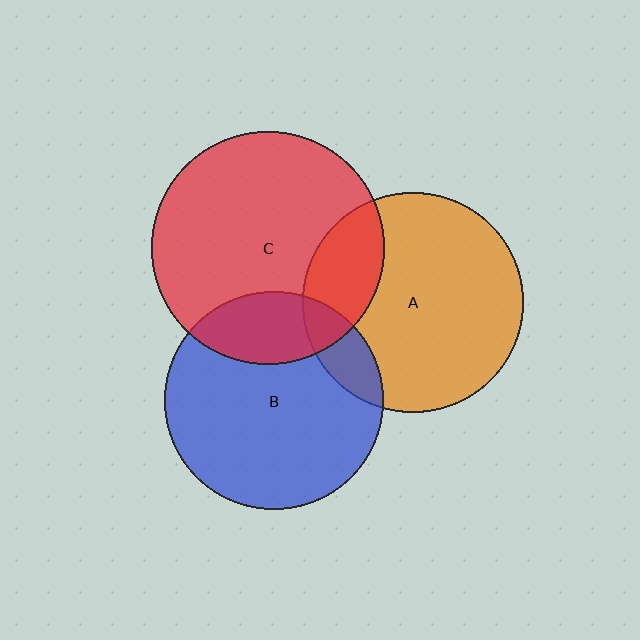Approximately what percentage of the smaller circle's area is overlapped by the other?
Approximately 20%.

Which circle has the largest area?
Circle C (red).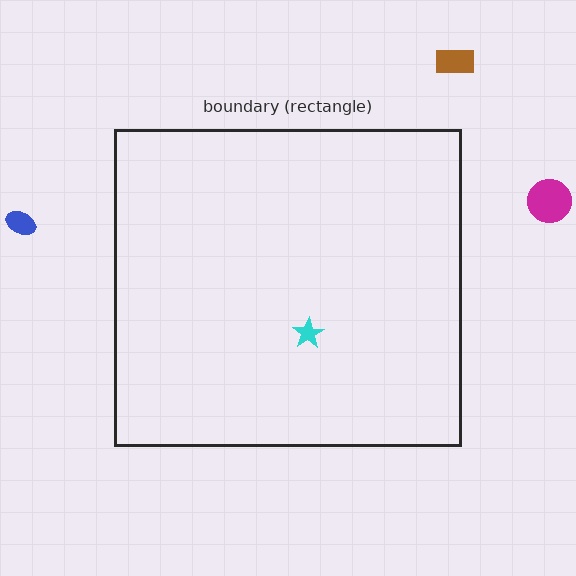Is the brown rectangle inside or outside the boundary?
Outside.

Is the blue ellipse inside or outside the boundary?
Outside.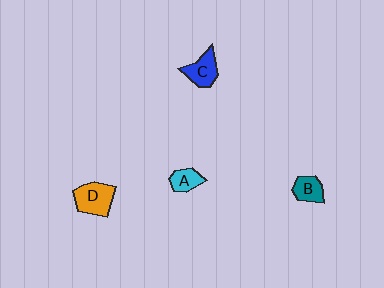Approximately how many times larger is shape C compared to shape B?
Approximately 1.3 times.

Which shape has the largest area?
Shape D (orange).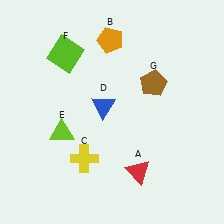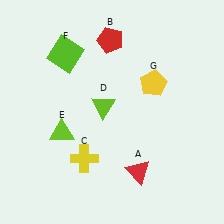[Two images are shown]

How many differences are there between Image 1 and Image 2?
There are 3 differences between the two images.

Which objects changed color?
B changed from orange to red. D changed from blue to lime. G changed from brown to yellow.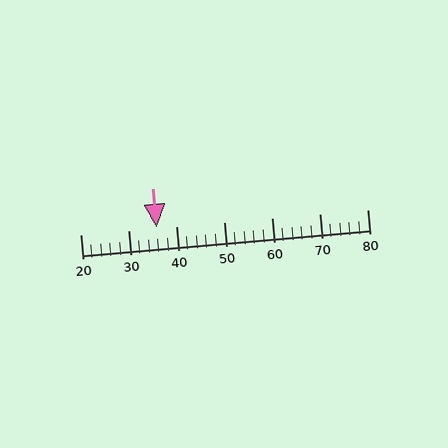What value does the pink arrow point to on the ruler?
The pink arrow points to approximately 36.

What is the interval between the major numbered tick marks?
The major tick marks are spaced 10 units apart.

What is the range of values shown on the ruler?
The ruler shows values from 20 to 80.